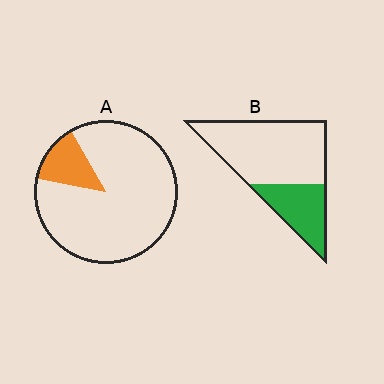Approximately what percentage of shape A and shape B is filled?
A is approximately 15% and B is approximately 30%.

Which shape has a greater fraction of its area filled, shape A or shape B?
Shape B.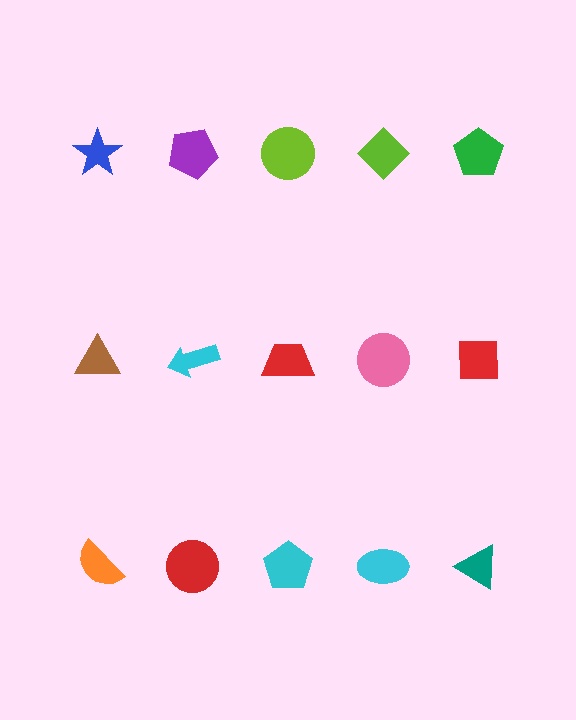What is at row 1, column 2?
A purple pentagon.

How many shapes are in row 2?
5 shapes.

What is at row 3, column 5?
A teal triangle.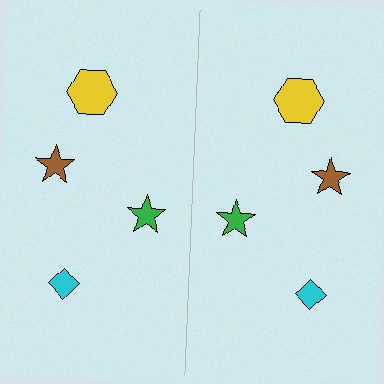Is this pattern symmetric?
Yes, this pattern has bilateral (reflection) symmetry.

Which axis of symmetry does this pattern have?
The pattern has a vertical axis of symmetry running through the center of the image.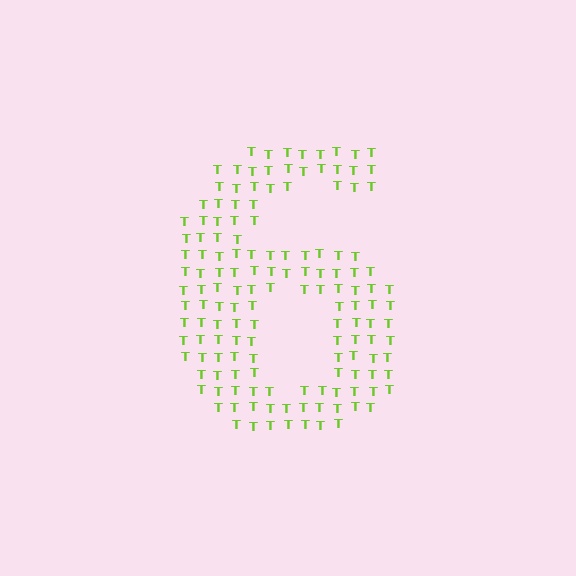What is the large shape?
The large shape is the digit 6.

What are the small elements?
The small elements are letter T's.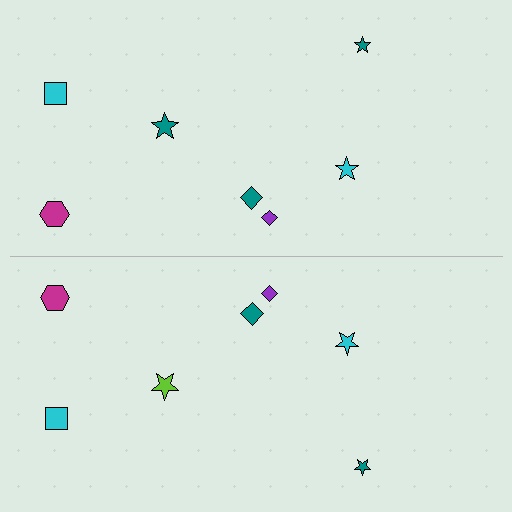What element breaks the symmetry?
The lime star on the bottom side breaks the symmetry — its mirror counterpart is teal.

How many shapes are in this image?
There are 14 shapes in this image.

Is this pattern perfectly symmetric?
No, the pattern is not perfectly symmetric. The lime star on the bottom side breaks the symmetry — its mirror counterpart is teal.